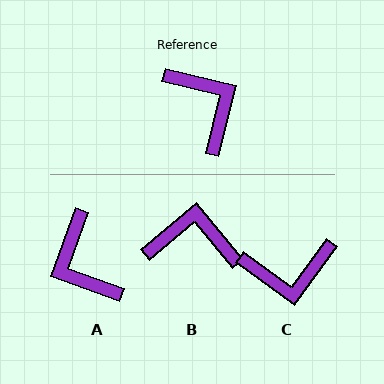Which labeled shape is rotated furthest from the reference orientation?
A, about 174 degrees away.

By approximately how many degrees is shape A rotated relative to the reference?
Approximately 174 degrees counter-clockwise.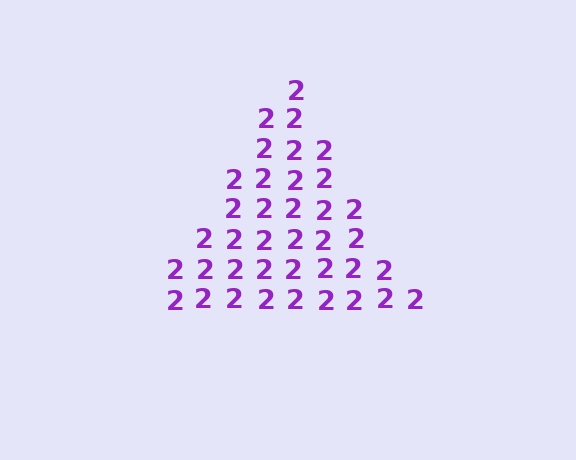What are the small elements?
The small elements are digit 2's.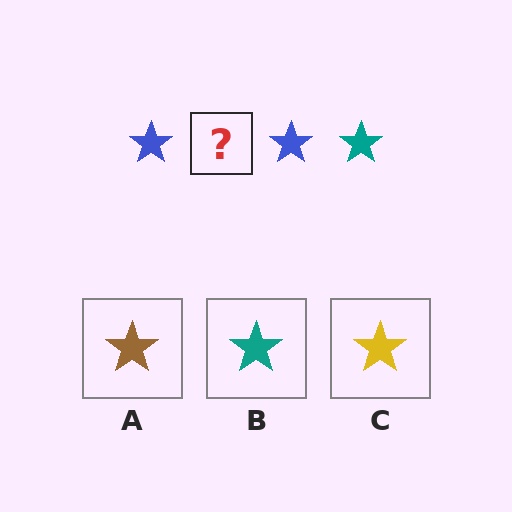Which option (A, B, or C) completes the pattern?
B.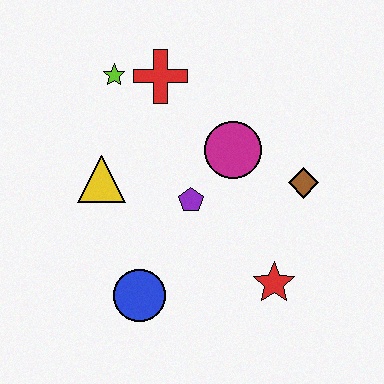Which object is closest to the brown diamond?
The magenta circle is closest to the brown diamond.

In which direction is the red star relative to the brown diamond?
The red star is below the brown diamond.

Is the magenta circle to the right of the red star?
No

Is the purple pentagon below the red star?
No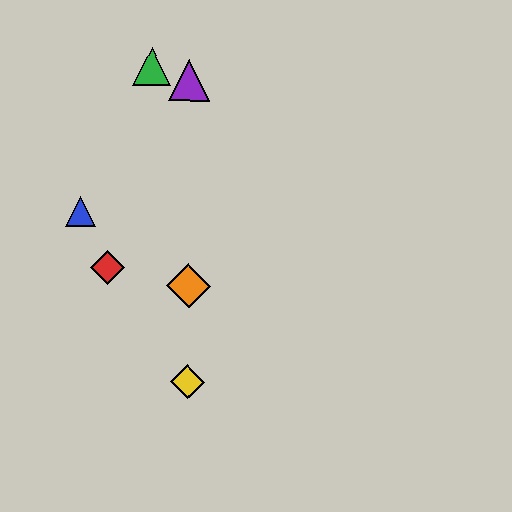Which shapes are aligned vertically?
The yellow diamond, the purple triangle, the orange diamond are aligned vertically.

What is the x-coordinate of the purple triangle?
The purple triangle is at x≈190.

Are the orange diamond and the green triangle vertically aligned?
No, the orange diamond is at x≈188 and the green triangle is at x≈152.